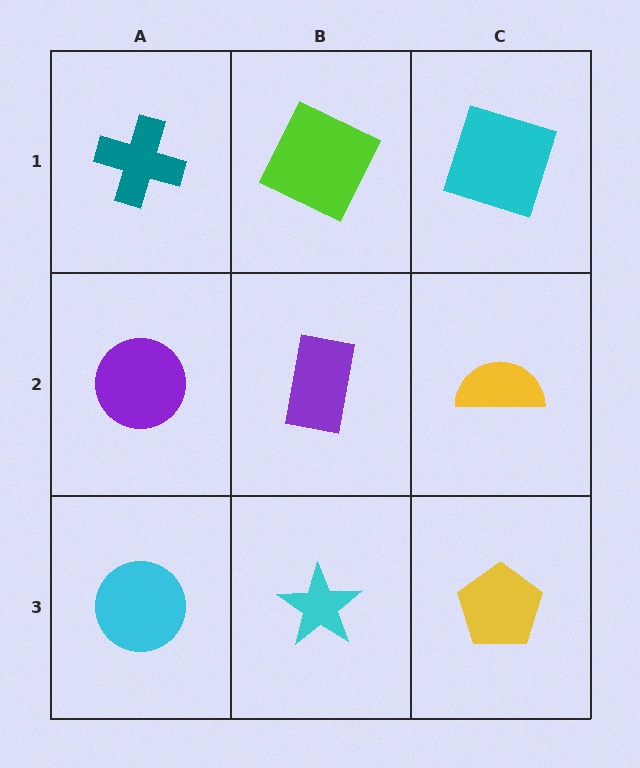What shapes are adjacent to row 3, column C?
A yellow semicircle (row 2, column C), a cyan star (row 3, column B).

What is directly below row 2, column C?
A yellow pentagon.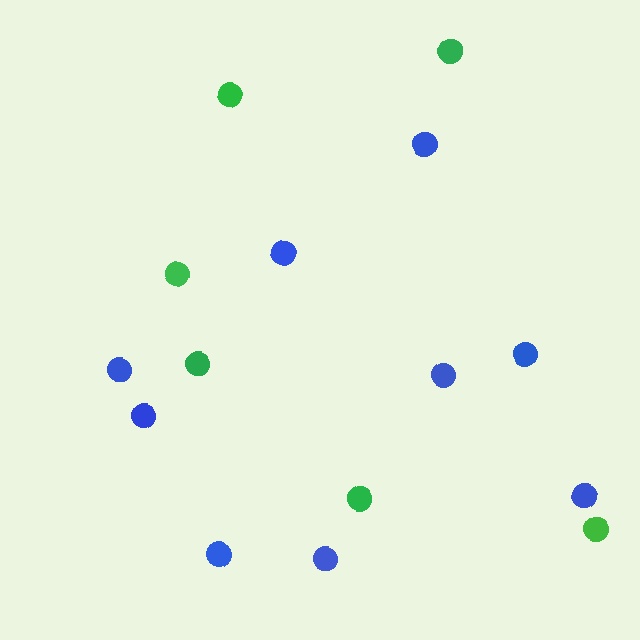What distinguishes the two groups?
There are 2 groups: one group of blue circles (9) and one group of green circles (6).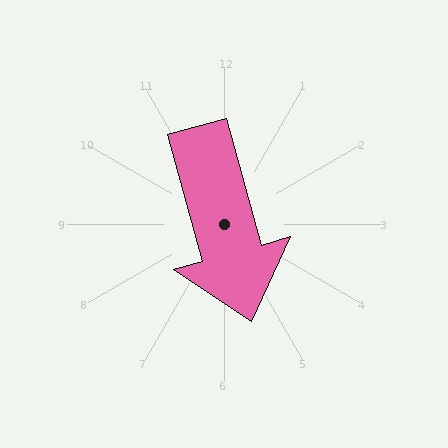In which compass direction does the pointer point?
South.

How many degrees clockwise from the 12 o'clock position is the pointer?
Approximately 164 degrees.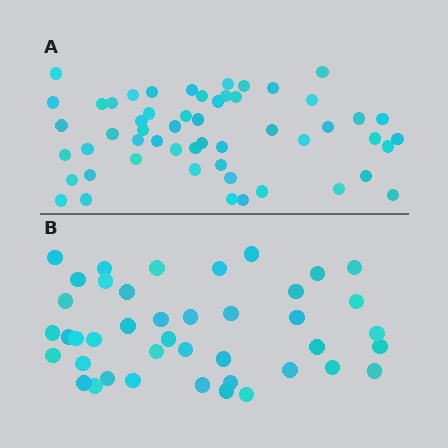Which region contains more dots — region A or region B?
Region A (the top region) has more dots.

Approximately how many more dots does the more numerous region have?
Region A has roughly 12 or so more dots than region B.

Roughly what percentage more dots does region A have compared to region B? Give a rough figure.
About 30% more.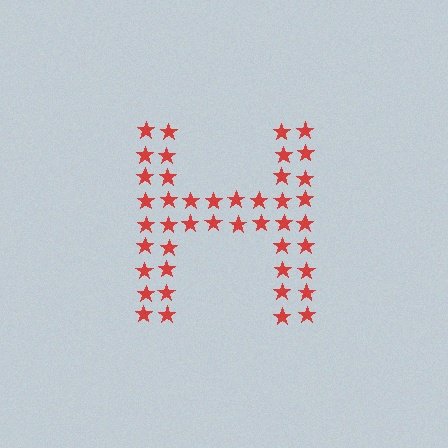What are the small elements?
The small elements are stars.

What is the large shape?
The large shape is the letter H.